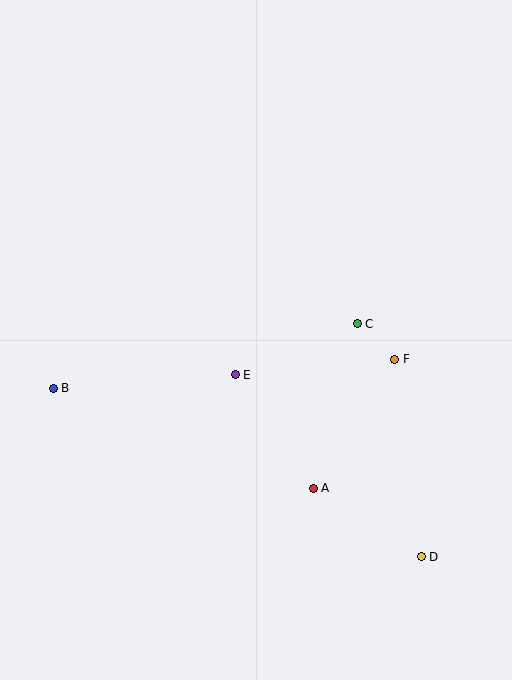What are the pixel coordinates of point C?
Point C is at (357, 324).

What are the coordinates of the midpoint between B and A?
The midpoint between B and A is at (183, 438).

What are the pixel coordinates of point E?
Point E is at (235, 375).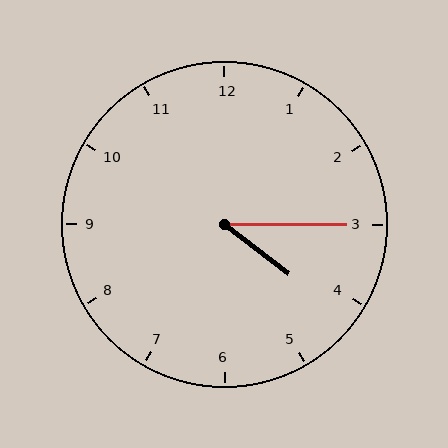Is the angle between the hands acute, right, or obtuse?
It is acute.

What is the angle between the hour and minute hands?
Approximately 38 degrees.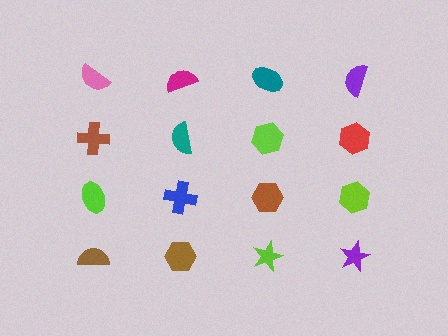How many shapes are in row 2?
4 shapes.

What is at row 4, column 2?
A brown hexagon.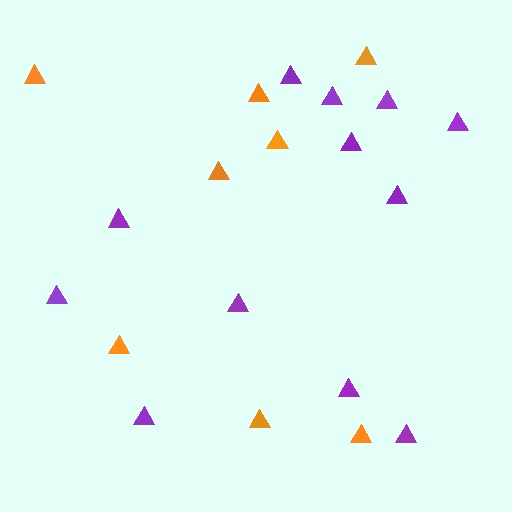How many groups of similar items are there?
There are 2 groups: one group of purple triangles (12) and one group of orange triangles (8).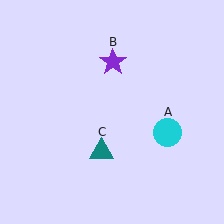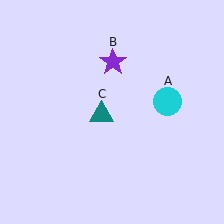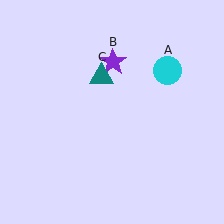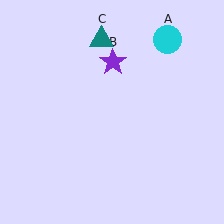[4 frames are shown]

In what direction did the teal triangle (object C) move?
The teal triangle (object C) moved up.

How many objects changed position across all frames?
2 objects changed position: cyan circle (object A), teal triangle (object C).